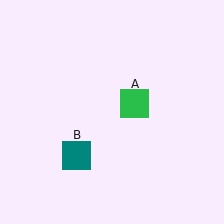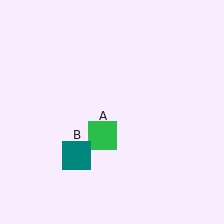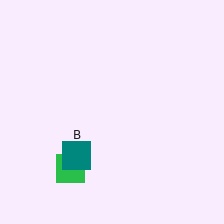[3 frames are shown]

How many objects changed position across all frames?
1 object changed position: green square (object A).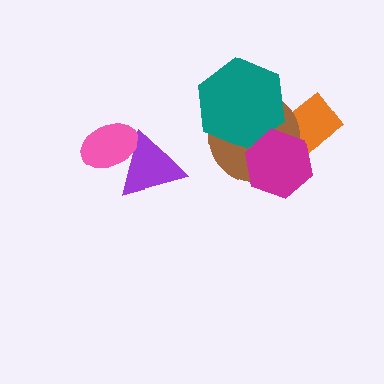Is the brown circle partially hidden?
Yes, it is partially covered by another shape.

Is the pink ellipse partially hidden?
No, no other shape covers it.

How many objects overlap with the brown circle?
3 objects overlap with the brown circle.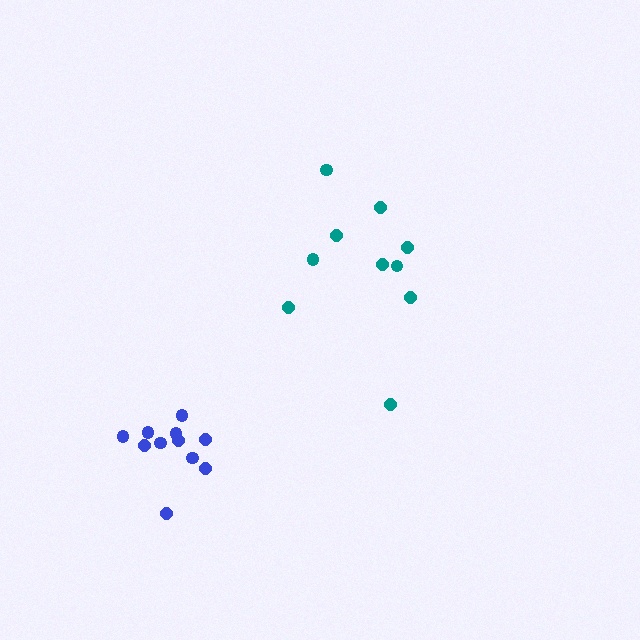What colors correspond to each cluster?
The clusters are colored: teal, blue.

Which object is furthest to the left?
The blue cluster is leftmost.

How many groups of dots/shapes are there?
There are 2 groups.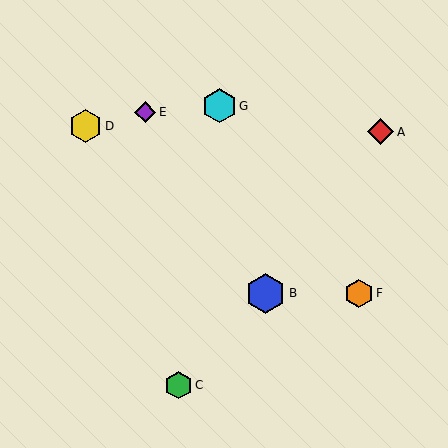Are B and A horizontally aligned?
No, B is at y≈293 and A is at y≈132.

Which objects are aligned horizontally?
Objects B, F are aligned horizontally.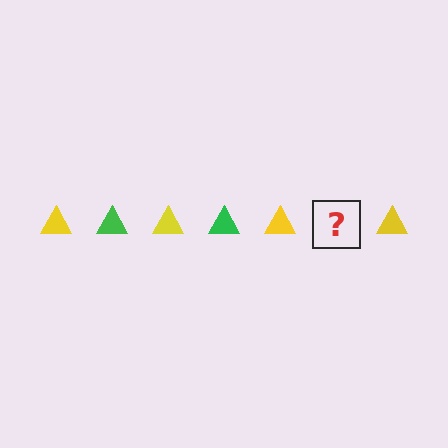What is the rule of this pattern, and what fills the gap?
The rule is that the pattern cycles through yellow, green triangles. The gap should be filled with a green triangle.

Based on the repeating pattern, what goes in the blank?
The blank should be a green triangle.